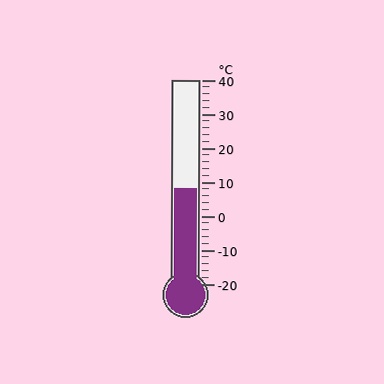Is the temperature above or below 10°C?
The temperature is below 10°C.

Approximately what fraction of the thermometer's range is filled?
The thermometer is filled to approximately 45% of its range.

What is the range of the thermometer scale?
The thermometer scale ranges from -20°C to 40°C.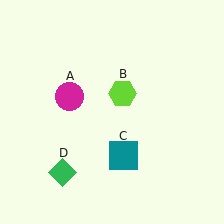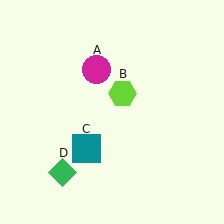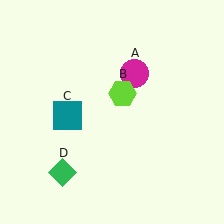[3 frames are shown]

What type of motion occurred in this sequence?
The magenta circle (object A), teal square (object C) rotated clockwise around the center of the scene.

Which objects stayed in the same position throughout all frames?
Lime hexagon (object B) and green diamond (object D) remained stationary.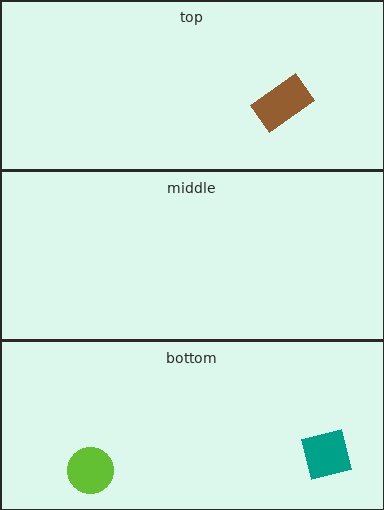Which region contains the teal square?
The bottom region.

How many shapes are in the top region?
1.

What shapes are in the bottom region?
The teal square, the lime circle.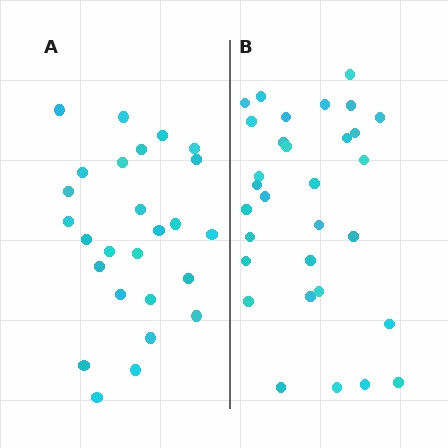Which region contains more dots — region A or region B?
Region B (the right region) has more dots.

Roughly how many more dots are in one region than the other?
Region B has about 5 more dots than region A.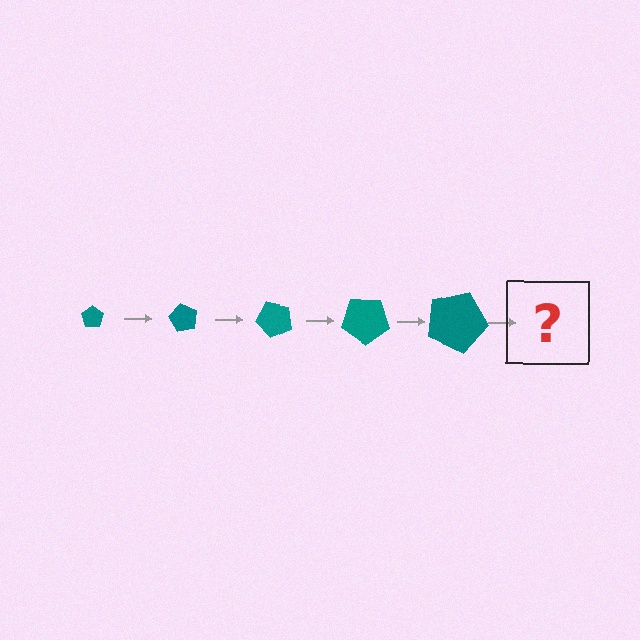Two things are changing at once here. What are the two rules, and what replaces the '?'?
The two rules are that the pentagon grows larger each step and it rotates 60 degrees each step. The '?' should be a pentagon, larger than the previous one and rotated 300 degrees from the start.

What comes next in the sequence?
The next element should be a pentagon, larger than the previous one and rotated 300 degrees from the start.